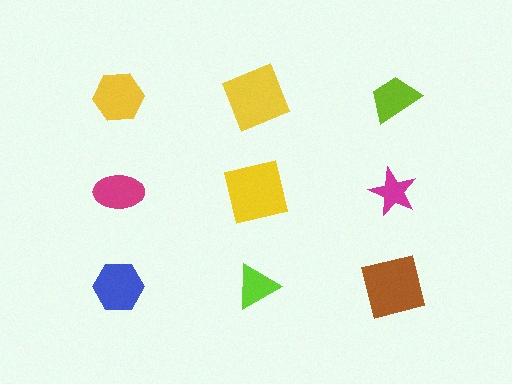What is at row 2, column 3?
A magenta star.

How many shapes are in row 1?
3 shapes.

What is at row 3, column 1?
A blue hexagon.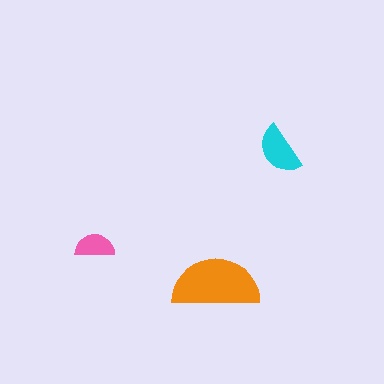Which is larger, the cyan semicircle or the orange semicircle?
The orange one.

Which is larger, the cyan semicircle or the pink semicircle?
The cyan one.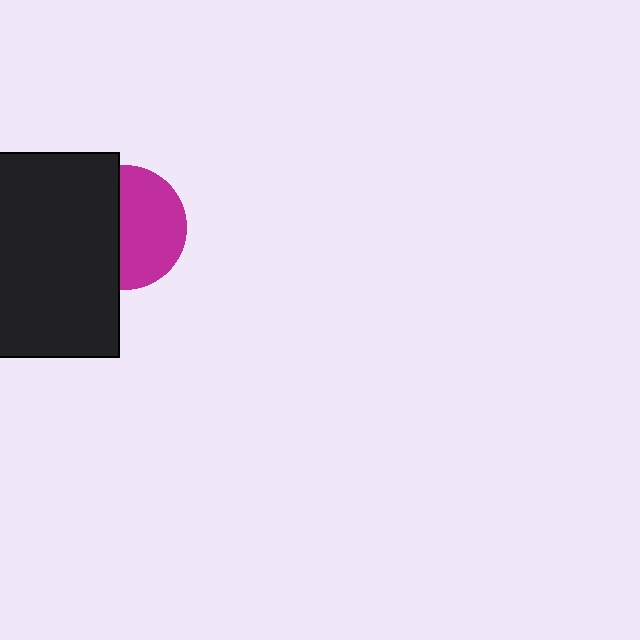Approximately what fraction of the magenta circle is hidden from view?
Roughly 45% of the magenta circle is hidden behind the black rectangle.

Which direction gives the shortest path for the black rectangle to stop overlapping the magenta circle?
Moving left gives the shortest separation.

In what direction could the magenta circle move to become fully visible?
The magenta circle could move right. That would shift it out from behind the black rectangle entirely.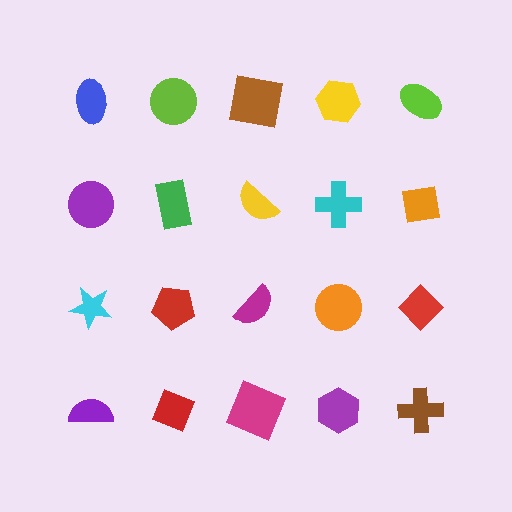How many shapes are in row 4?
5 shapes.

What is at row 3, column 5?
A red diamond.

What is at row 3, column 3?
A magenta semicircle.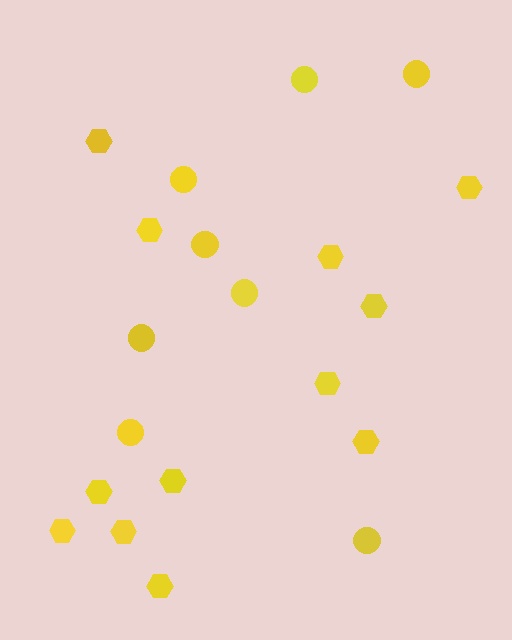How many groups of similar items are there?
There are 2 groups: one group of hexagons (12) and one group of circles (8).